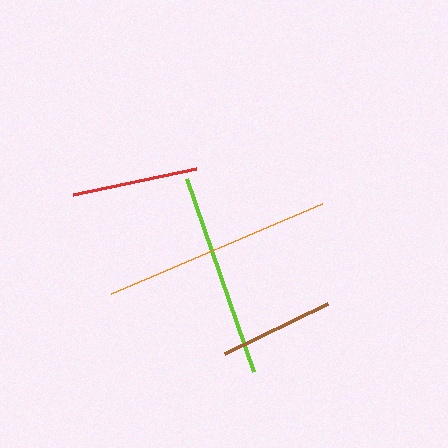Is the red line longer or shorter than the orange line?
The orange line is longer than the red line.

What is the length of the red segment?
The red segment is approximately 126 pixels long.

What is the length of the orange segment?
The orange segment is approximately 230 pixels long.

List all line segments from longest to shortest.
From longest to shortest: orange, lime, red, brown.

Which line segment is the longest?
The orange line is the longest at approximately 230 pixels.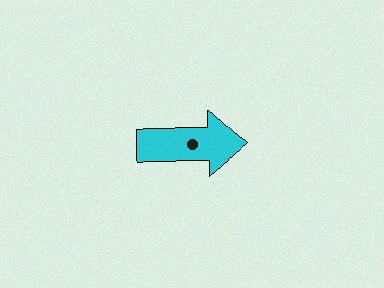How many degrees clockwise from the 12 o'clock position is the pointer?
Approximately 90 degrees.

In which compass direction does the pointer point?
East.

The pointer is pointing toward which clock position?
Roughly 3 o'clock.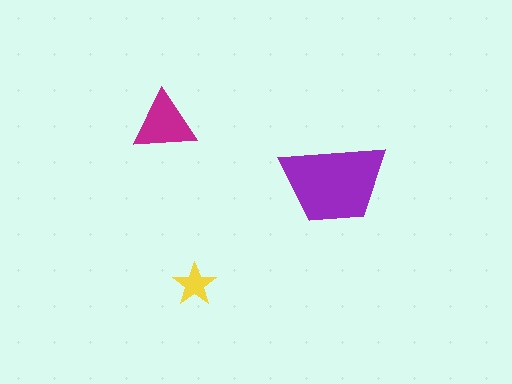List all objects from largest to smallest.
The purple trapezoid, the magenta triangle, the yellow star.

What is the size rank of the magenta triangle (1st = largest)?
2nd.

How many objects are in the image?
There are 3 objects in the image.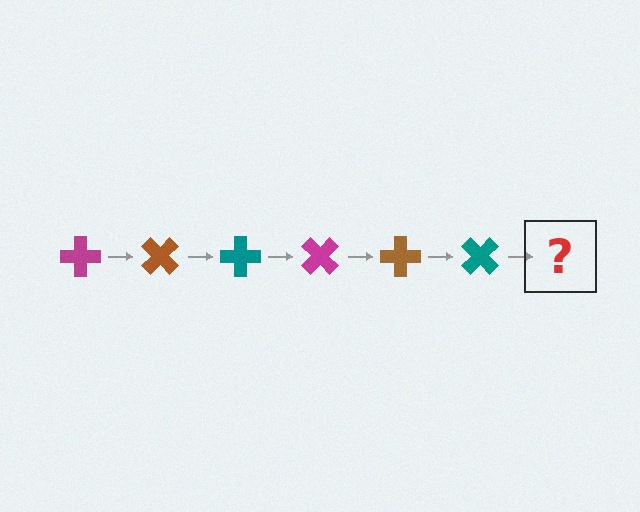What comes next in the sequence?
The next element should be a magenta cross, rotated 270 degrees from the start.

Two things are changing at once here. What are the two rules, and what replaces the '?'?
The two rules are that it rotates 45 degrees each step and the color cycles through magenta, brown, and teal. The '?' should be a magenta cross, rotated 270 degrees from the start.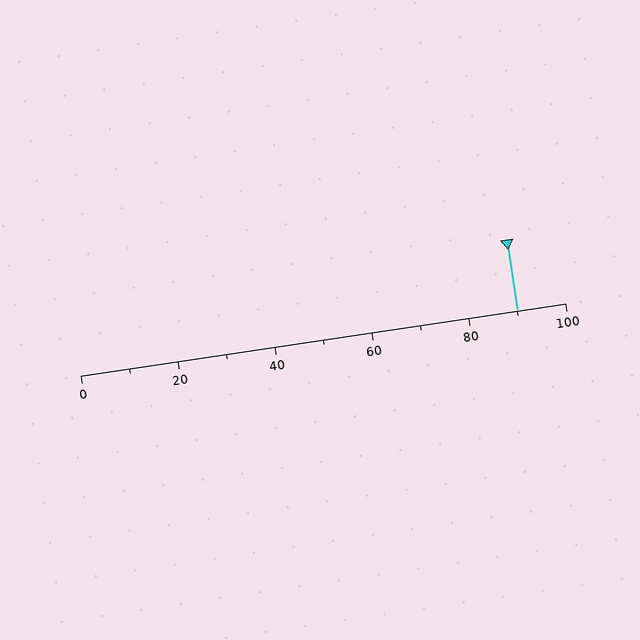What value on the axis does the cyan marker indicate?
The marker indicates approximately 90.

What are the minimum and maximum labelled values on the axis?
The axis runs from 0 to 100.